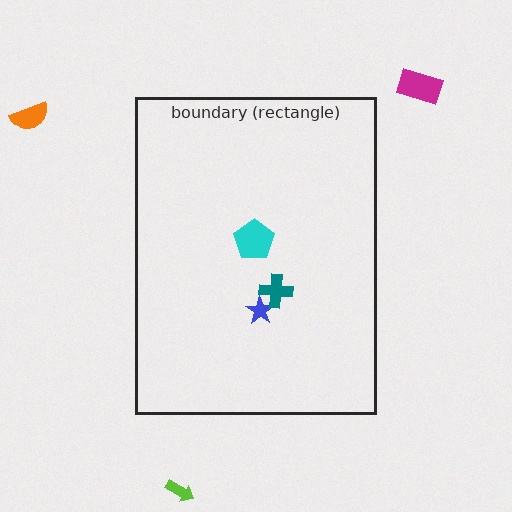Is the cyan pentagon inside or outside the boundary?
Inside.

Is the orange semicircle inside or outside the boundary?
Outside.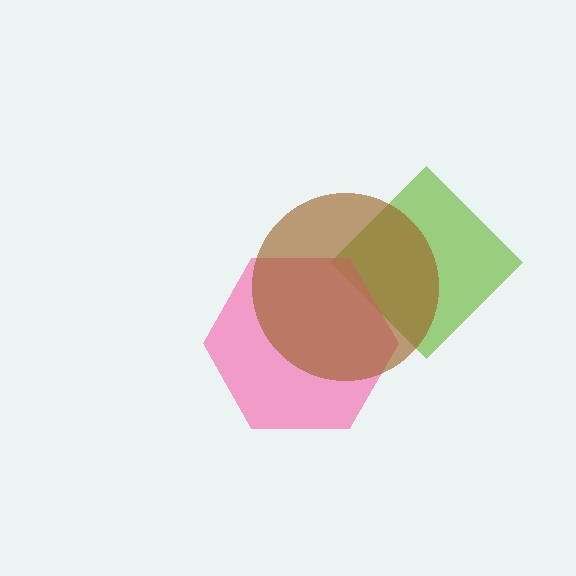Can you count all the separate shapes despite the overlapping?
Yes, there are 3 separate shapes.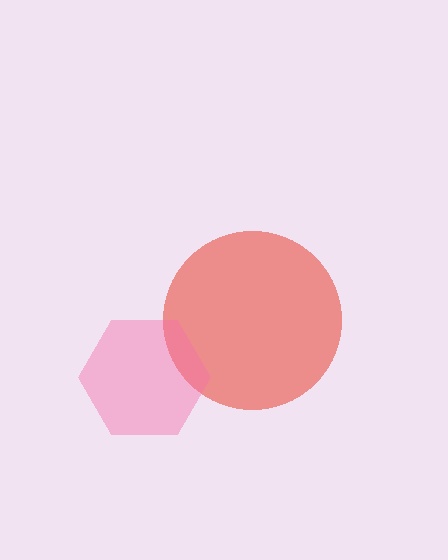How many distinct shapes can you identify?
There are 2 distinct shapes: a red circle, a pink hexagon.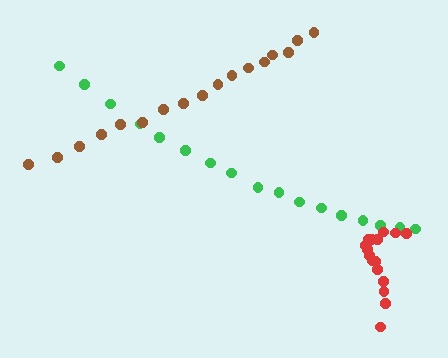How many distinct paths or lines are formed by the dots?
There are 3 distinct paths.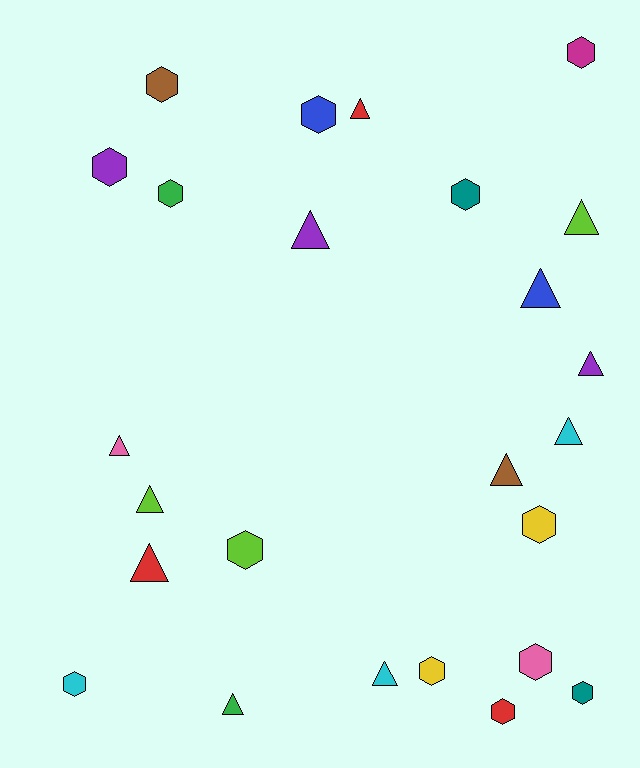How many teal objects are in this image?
There are 2 teal objects.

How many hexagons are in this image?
There are 13 hexagons.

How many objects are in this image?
There are 25 objects.